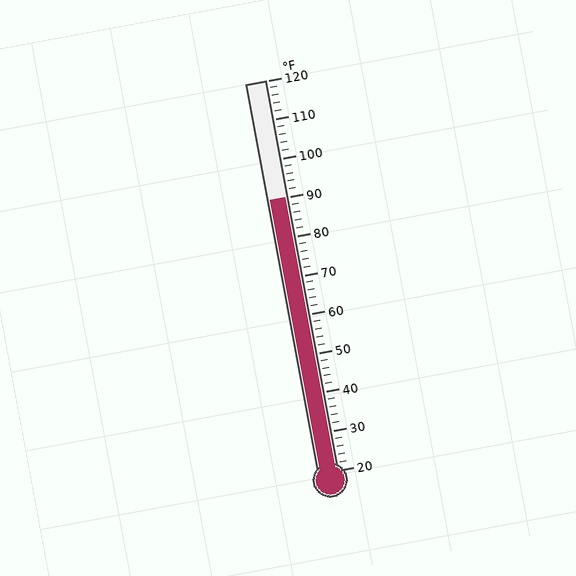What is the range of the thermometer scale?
The thermometer scale ranges from 20°F to 120°F.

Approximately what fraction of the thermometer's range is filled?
The thermometer is filled to approximately 70% of its range.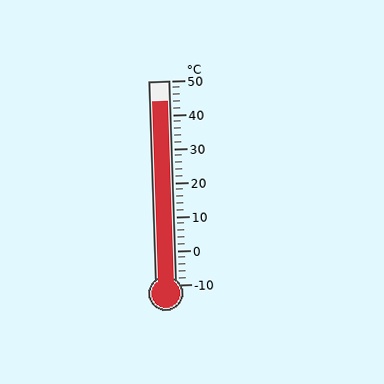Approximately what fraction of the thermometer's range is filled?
The thermometer is filled to approximately 90% of its range.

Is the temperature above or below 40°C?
The temperature is above 40°C.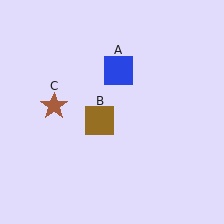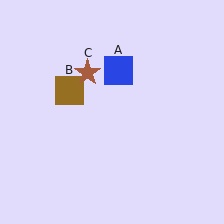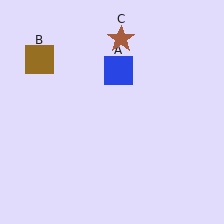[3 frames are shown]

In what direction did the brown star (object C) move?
The brown star (object C) moved up and to the right.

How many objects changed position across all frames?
2 objects changed position: brown square (object B), brown star (object C).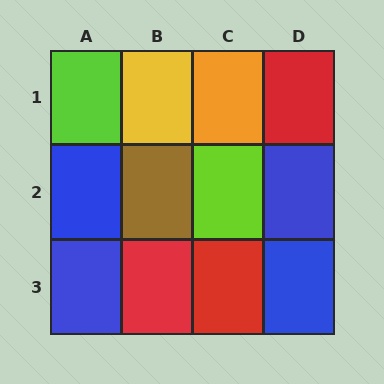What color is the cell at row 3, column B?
Red.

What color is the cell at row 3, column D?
Blue.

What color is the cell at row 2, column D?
Blue.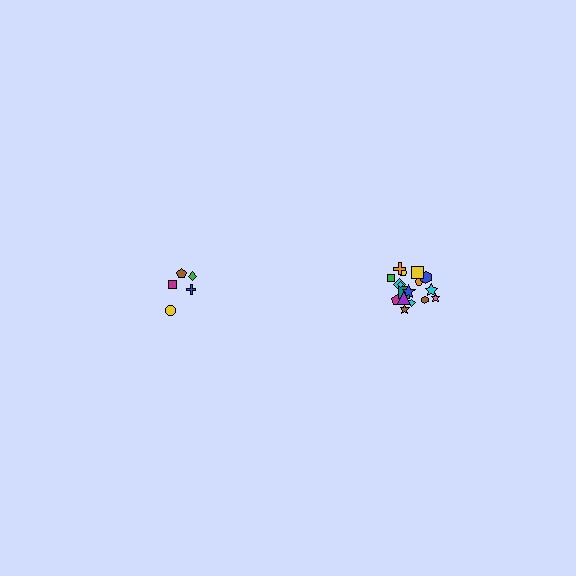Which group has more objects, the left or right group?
The right group.